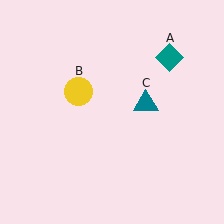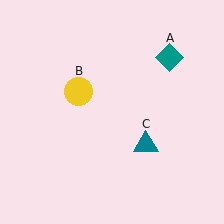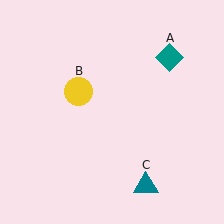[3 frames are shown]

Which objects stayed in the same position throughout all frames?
Teal diamond (object A) and yellow circle (object B) remained stationary.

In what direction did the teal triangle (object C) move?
The teal triangle (object C) moved down.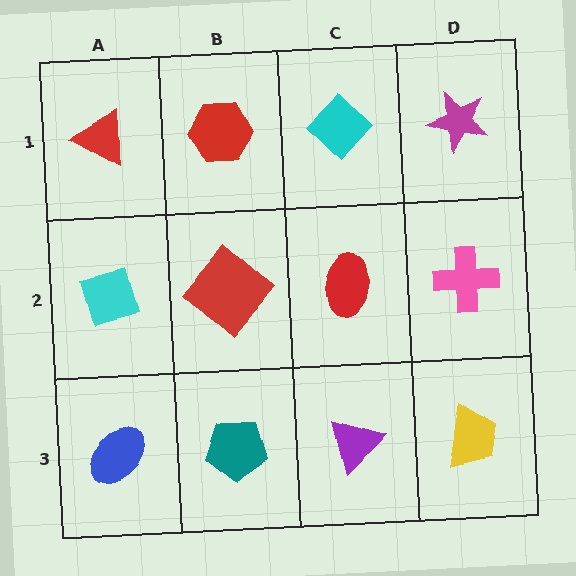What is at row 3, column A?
A blue ellipse.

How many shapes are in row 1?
4 shapes.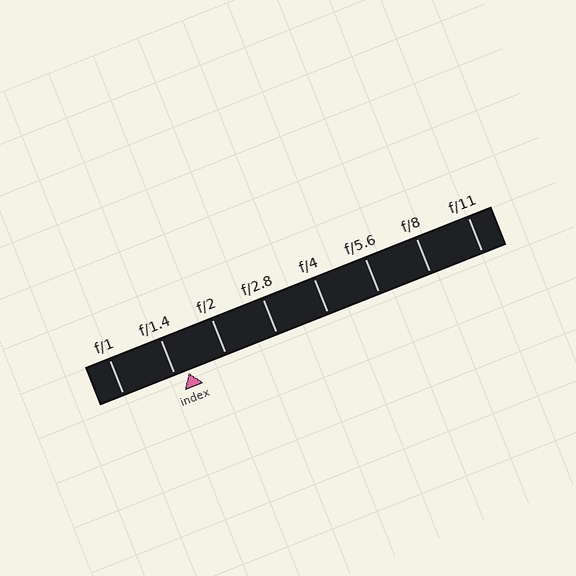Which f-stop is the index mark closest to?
The index mark is closest to f/1.4.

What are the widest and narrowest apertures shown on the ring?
The widest aperture shown is f/1 and the narrowest is f/11.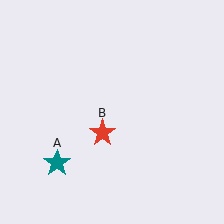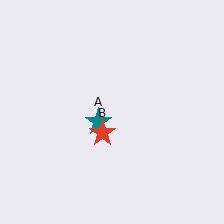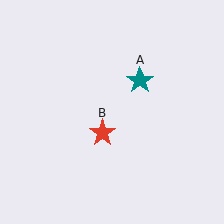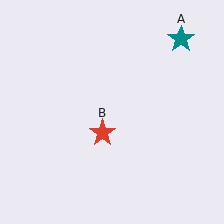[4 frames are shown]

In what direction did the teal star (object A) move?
The teal star (object A) moved up and to the right.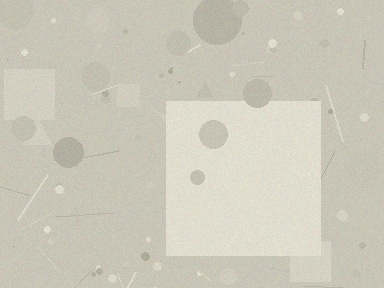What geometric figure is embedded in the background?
A square is embedded in the background.